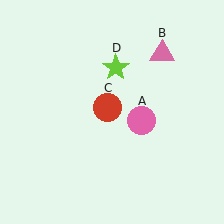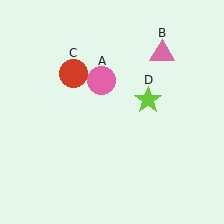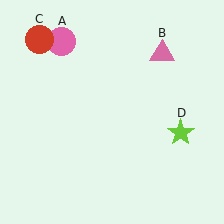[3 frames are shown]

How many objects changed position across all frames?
3 objects changed position: pink circle (object A), red circle (object C), lime star (object D).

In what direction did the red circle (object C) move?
The red circle (object C) moved up and to the left.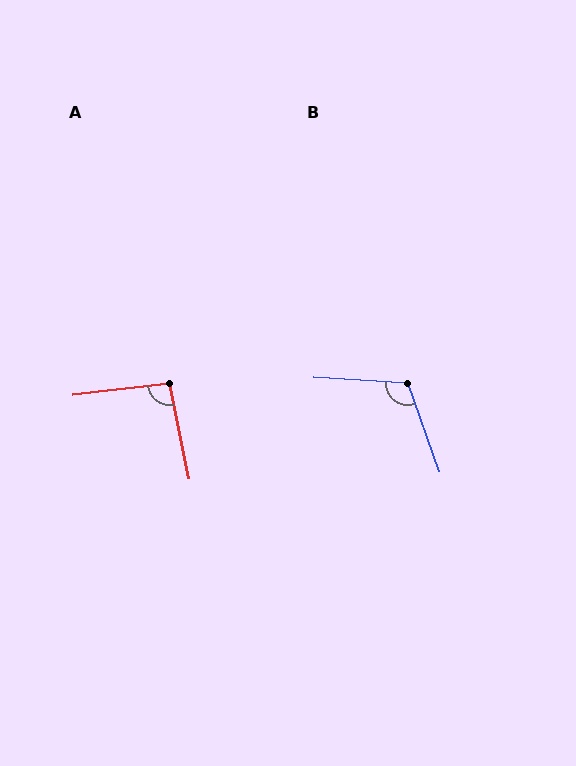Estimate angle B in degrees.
Approximately 113 degrees.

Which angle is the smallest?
A, at approximately 94 degrees.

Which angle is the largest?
B, at approximately 113 degrees.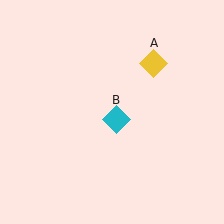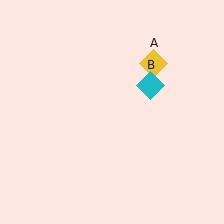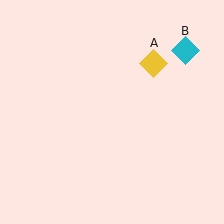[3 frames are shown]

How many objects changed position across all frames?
1 object changed position: cyan diamond (object B).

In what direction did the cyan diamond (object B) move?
The cyan diamond (object B) moved up and to the right.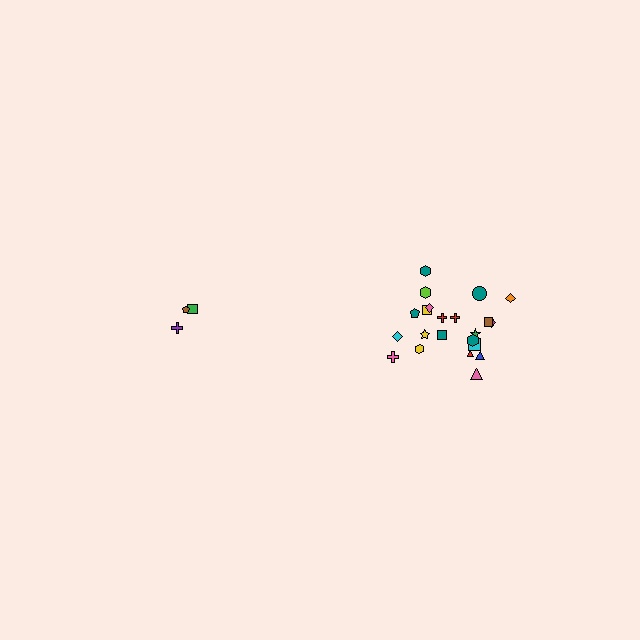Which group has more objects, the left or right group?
The right group.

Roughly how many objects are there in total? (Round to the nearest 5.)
Roughly 25 objects in total.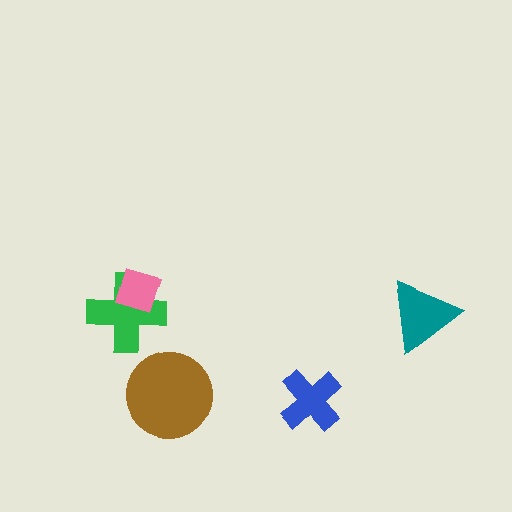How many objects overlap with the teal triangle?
0 objects overlap with the teal triangle.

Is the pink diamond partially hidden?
No, no other shape covers it.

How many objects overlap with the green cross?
1 object overlaps with the green cross.